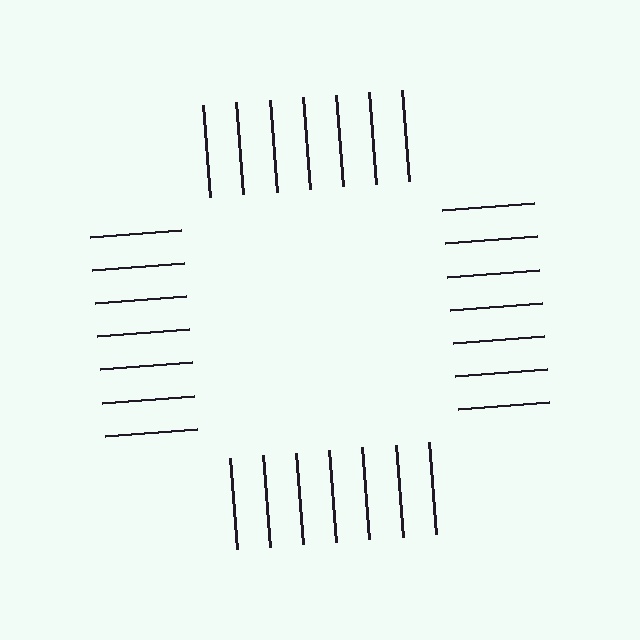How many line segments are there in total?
28 — 7 along each of the 4 edges.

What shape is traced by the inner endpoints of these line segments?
An illusory square — the line segments terminate on its edges but no continuous stroke is drawn.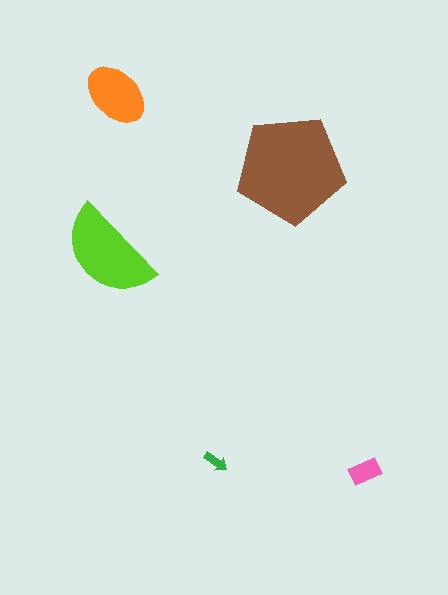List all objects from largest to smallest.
The brown pentagon, the lime semicircle, the orange ellipse, the pink rectangle, the green arrow.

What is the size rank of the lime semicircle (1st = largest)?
2nd.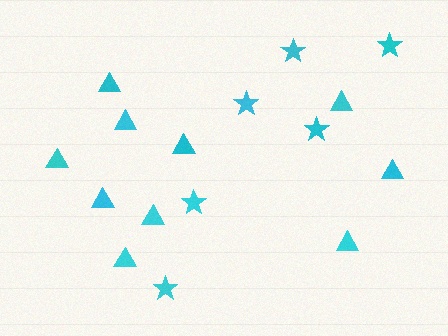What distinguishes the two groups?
There are 2 groups: one group of stars (6) and one group of triangles (10).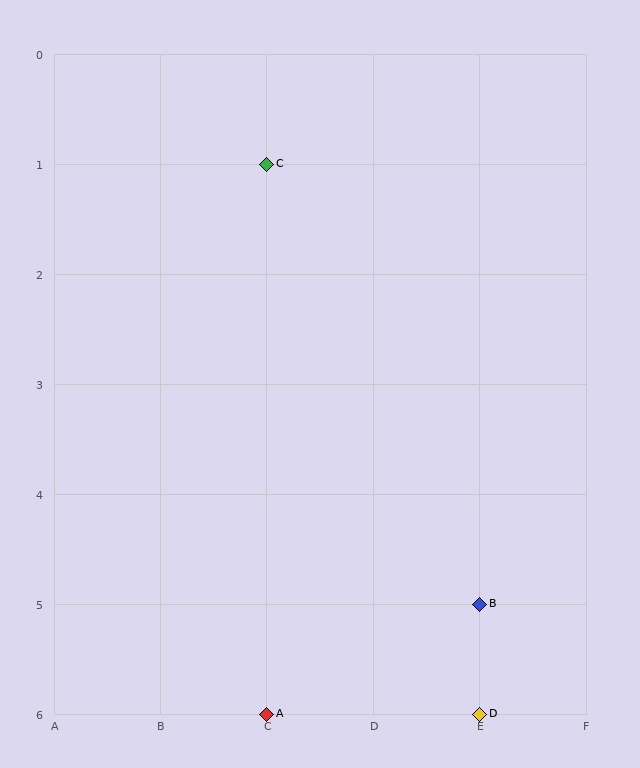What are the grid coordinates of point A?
Point A is at grid coordinates (C, 6).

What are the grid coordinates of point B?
Point B is at grid coordinates (E, 5).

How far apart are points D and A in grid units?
Points D and A are 2 columns apart.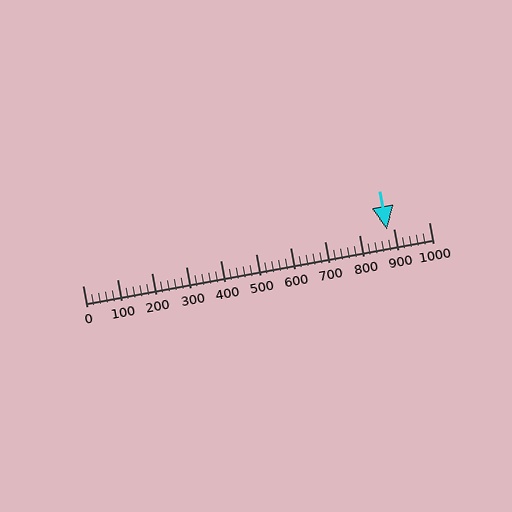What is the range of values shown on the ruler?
The ruler shows values from 0 to 1000.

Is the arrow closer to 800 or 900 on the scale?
The arrow is closer to 900.